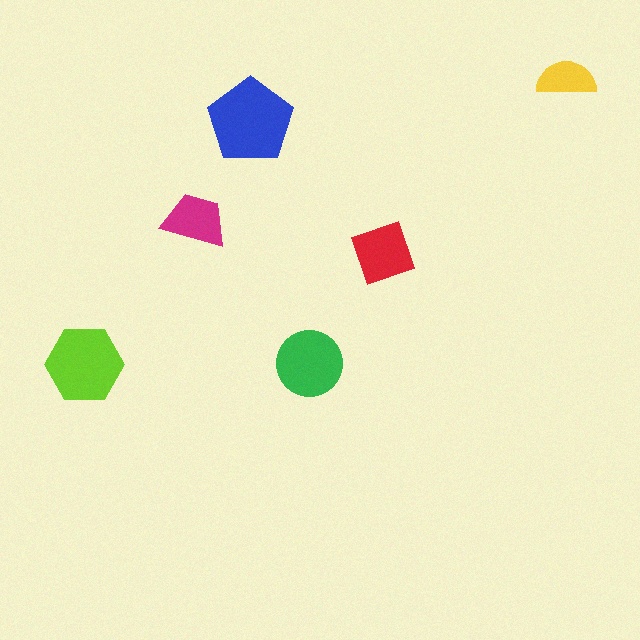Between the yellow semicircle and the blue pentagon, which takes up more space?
The blue pentagon.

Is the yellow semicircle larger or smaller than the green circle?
Smaller.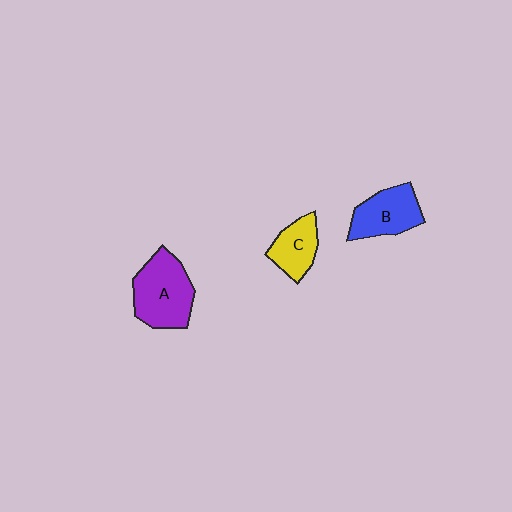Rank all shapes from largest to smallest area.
From largest to smallest: A (purple), B (blue), C (yellow).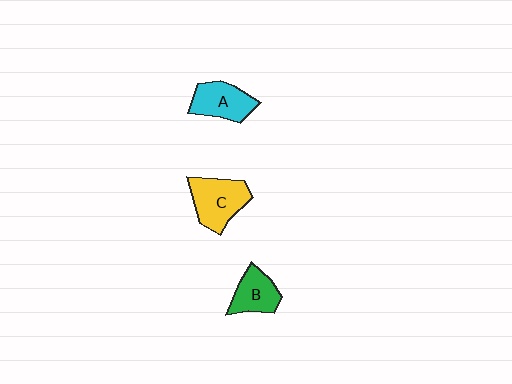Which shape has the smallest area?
Shape B (green).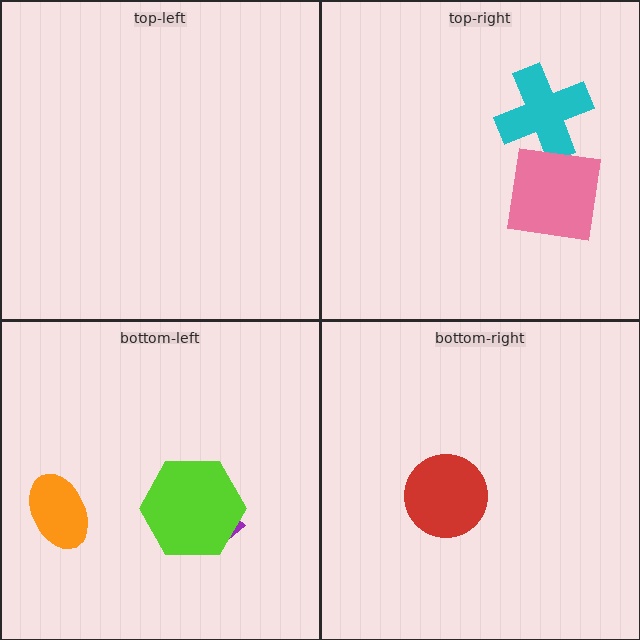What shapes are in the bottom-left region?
The purple arrow, the lime hexagon, the orange ellipse.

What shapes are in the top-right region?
The cyan cross, the pink square.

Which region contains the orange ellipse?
The bottom-left region.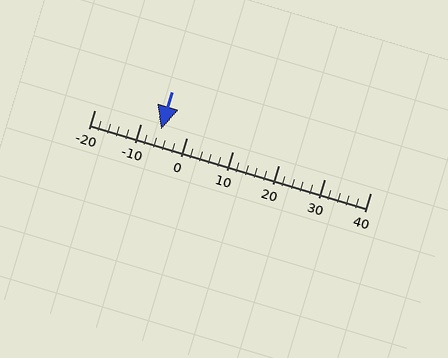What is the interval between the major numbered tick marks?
The major tick marks are spaced 10 units apart.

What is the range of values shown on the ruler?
The ruler shows values from -20 to 40.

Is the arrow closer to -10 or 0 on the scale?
The arrow is closer to -10.